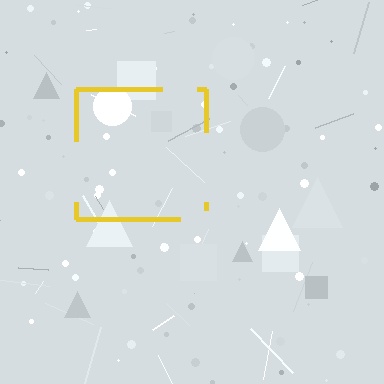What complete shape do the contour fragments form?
The contour fragments form a square.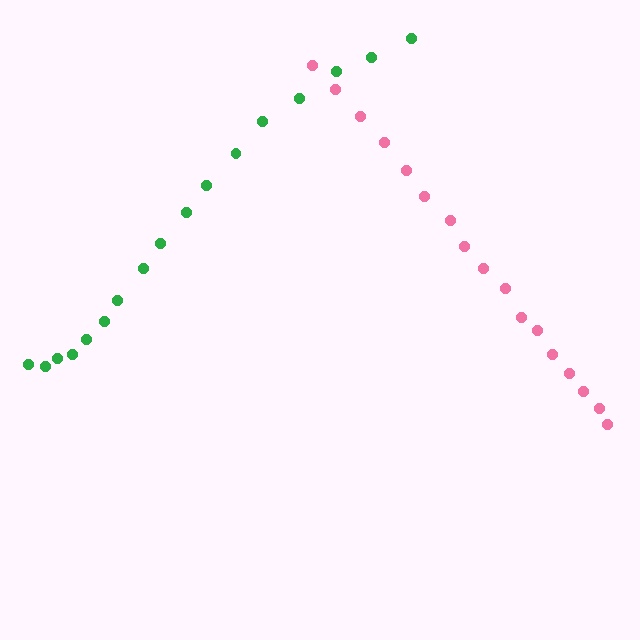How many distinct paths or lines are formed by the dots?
There are 2 distinct paths.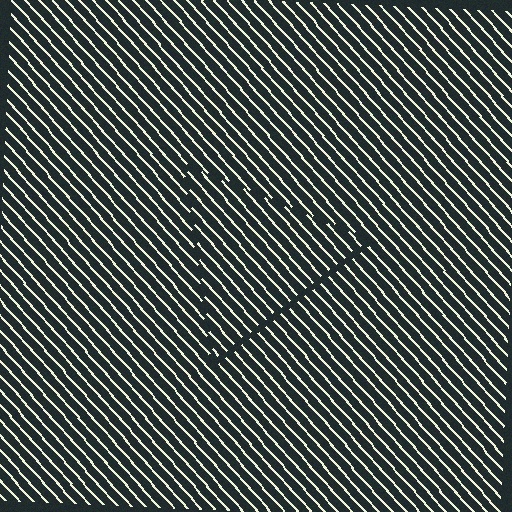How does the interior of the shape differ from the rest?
The interior of the shape contains the same grating, shifted by half a period — the contour is defined by the phase discontinuity where line-ends from the inner and outer gratings abut.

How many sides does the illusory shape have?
3 sides — the line-ends trace a triangle.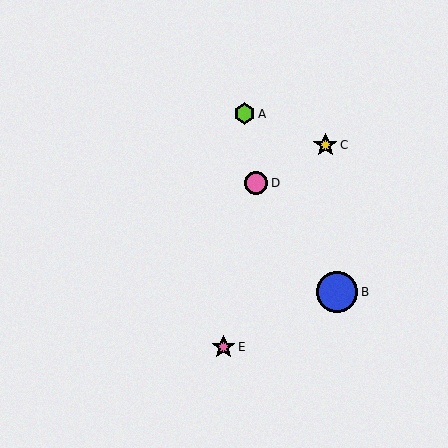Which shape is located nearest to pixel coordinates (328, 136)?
The yellow star (labeled C) at (325, 145) is nearest to that location.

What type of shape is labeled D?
Shape D is a pink circle.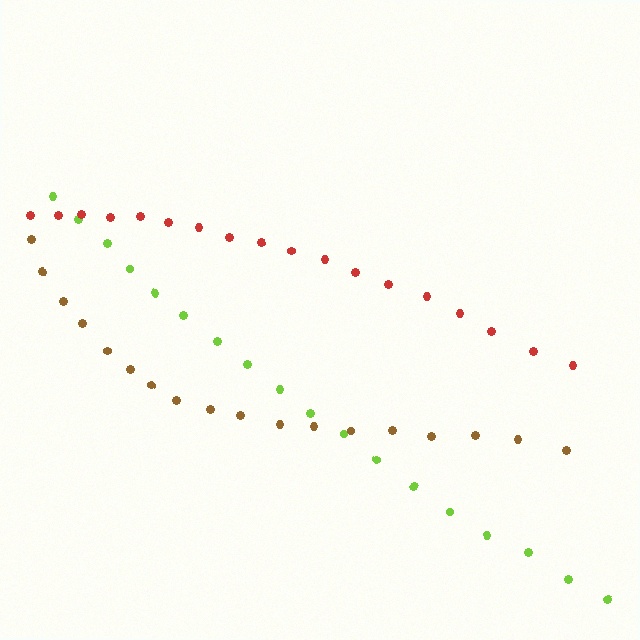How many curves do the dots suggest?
There are 3 distinct paths.